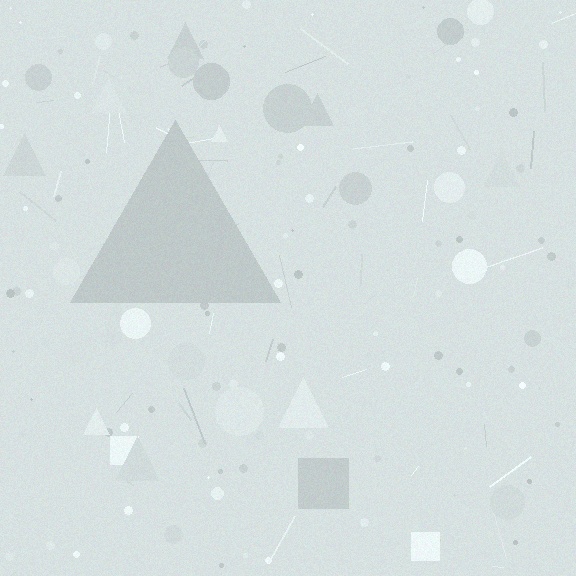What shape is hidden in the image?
A triangle is hidden in the image.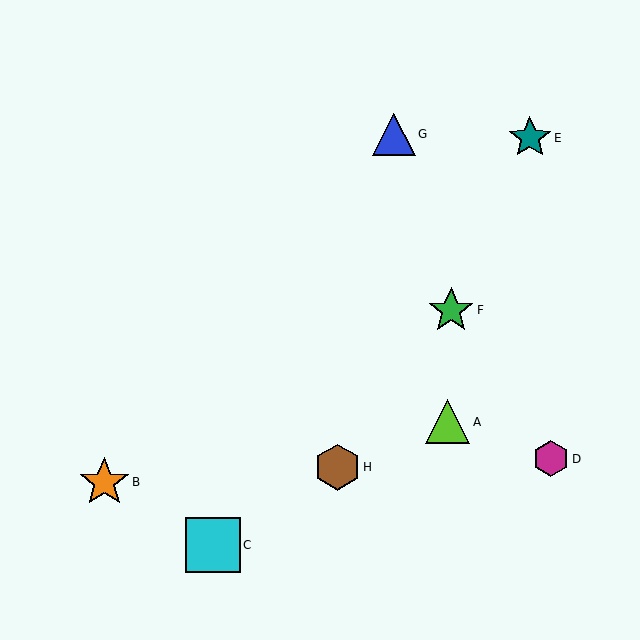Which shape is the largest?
The cyan square (labeled C) is the largest.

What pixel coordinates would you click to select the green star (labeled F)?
Click at (451, 310) to select the green star F.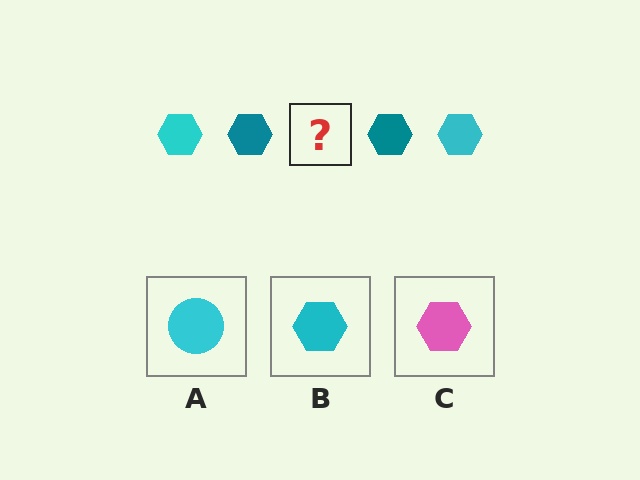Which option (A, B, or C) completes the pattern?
B.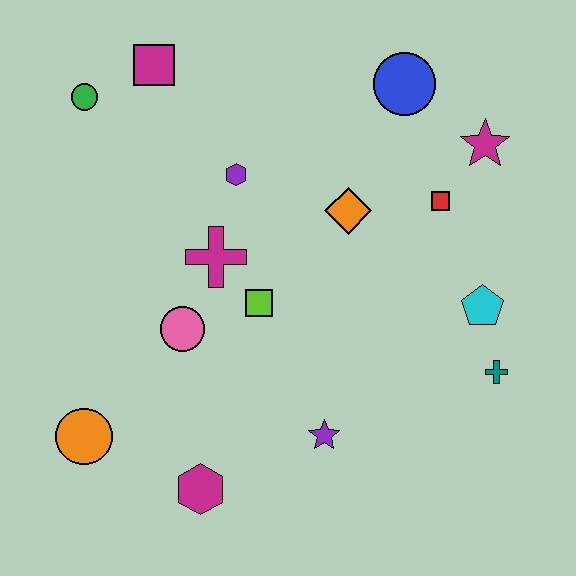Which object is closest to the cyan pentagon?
The teal cross is closest to the cyan pentagon.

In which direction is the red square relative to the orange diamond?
The red square is to the right of the orange diamond.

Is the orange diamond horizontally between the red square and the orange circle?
Yes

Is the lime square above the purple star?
Yes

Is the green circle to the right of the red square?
No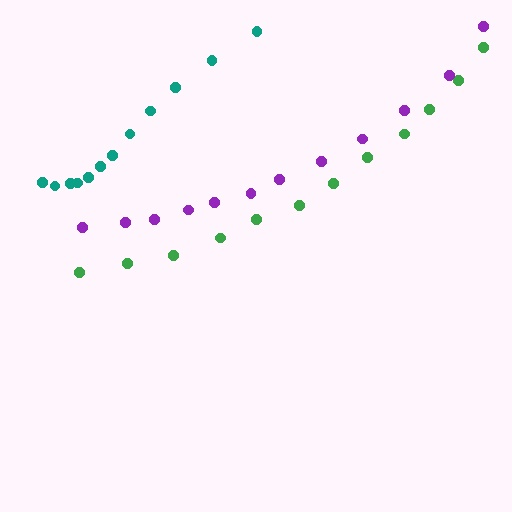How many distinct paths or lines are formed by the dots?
There are 3 distinct paths.